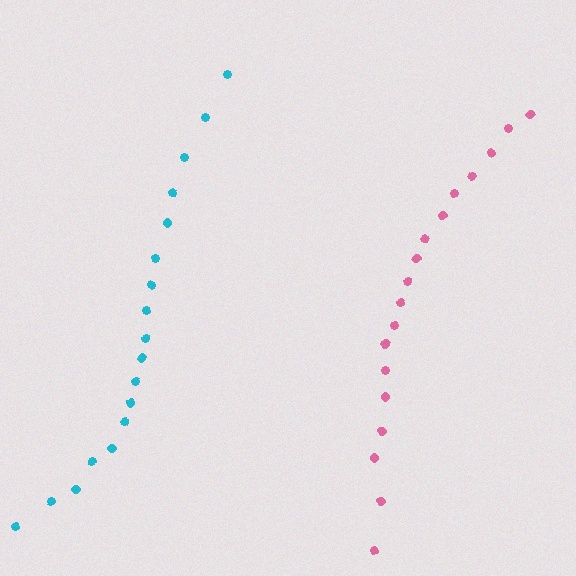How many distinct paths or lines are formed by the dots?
There are 2 distinct paths.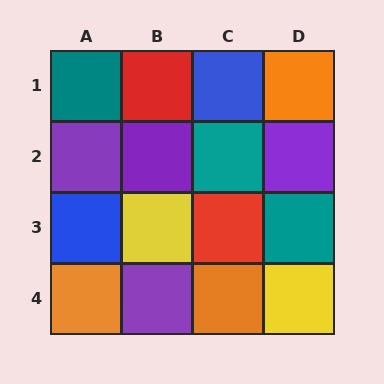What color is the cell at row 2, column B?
Purple.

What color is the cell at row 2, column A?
Purple.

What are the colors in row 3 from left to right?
Blue, yellow, red, teal.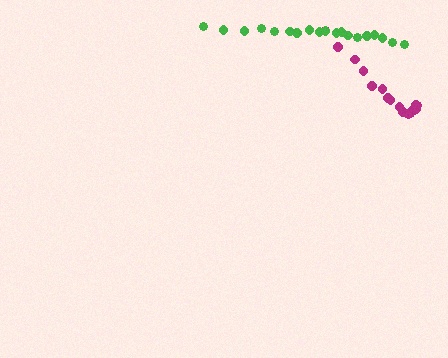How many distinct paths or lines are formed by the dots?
There are 2 distinct paths.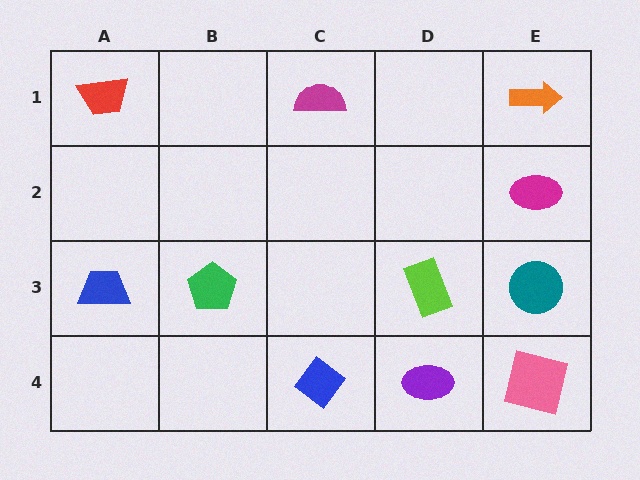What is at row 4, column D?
A purple ellipse.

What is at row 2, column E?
A magenta ellipse.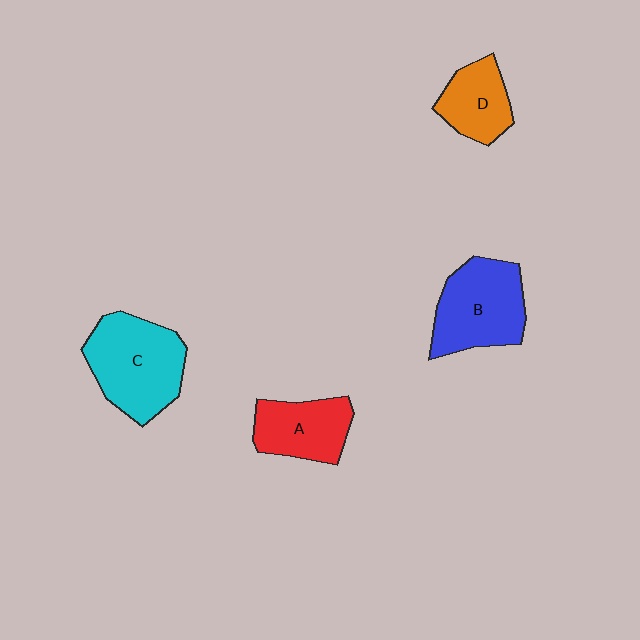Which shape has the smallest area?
Shape D (orange).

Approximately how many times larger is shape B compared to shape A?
Approximately 1.3 times.